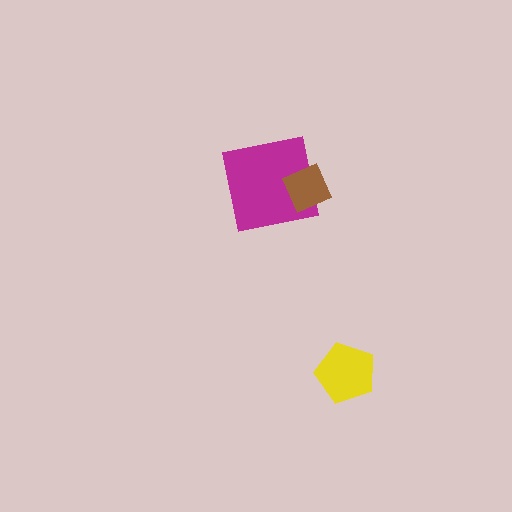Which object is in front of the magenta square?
The brown diamond is in front of the magenta square.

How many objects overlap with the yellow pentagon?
0 objects overlap with the yellow pentagon.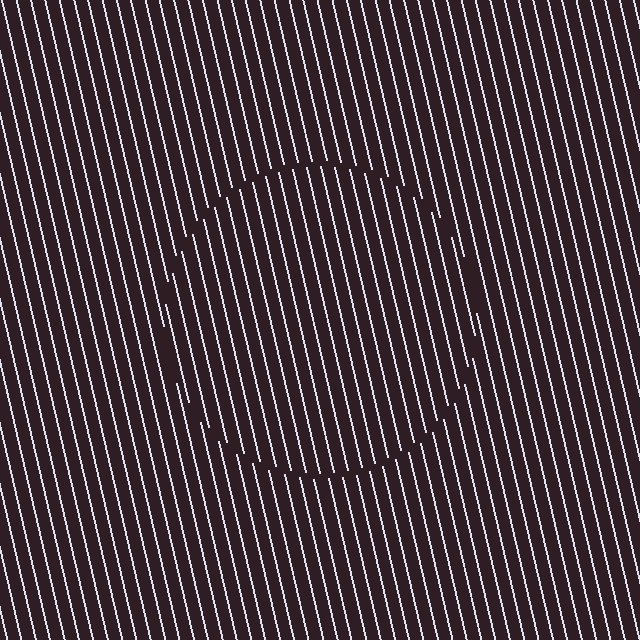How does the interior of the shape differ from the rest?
The interior of the shape contains the same grating, shifted by half a period — the contour is defined by the phase discontinuity where line-ends from the inner and outer gratings abut.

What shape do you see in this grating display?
An illusory circle. The interior of the shape contains the same grating, shifted by half a period — the contour is defined by the phase discontinuity where line-ends from the inner and outer gratings abut.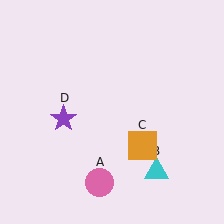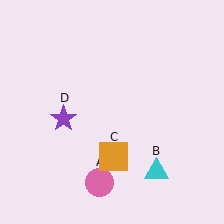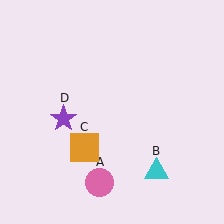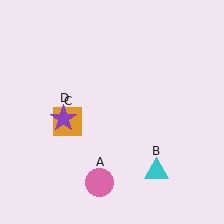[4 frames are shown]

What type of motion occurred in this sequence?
The orange square (object C) rotated clockwise around the center of the scene.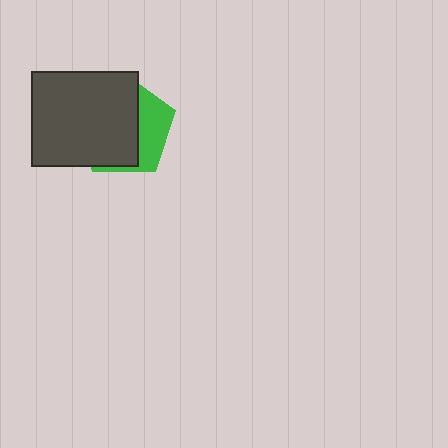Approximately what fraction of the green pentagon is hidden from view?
Roughly 68% of the green pentagon is hidden behind the dark gray rectangle.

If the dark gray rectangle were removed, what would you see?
You would see the complete green pentagon.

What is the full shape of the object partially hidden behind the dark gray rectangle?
The partially hidden object is a green pentagon.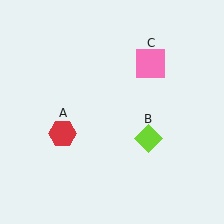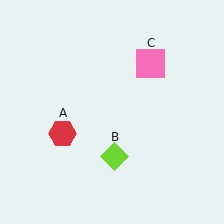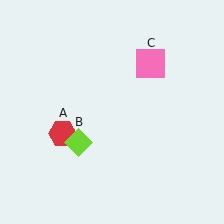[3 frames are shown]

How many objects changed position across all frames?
1 object changed position: lime diamond (object B).